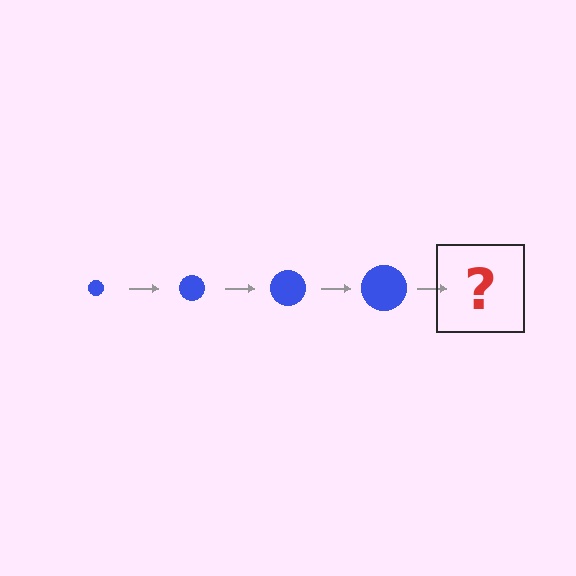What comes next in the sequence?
The next element should be a blue circle, larger than the previous one.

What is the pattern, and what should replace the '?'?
The pattern is that the circle gets progressively larger each step. The '?' should be a blue circle, larger than the previous one.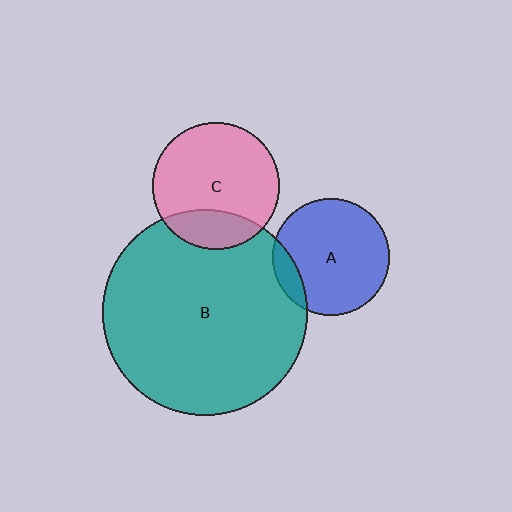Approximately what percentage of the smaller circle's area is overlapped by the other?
Approximately 10%.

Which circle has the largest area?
Circle B (teal).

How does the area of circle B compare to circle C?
Approximately 2.6 times.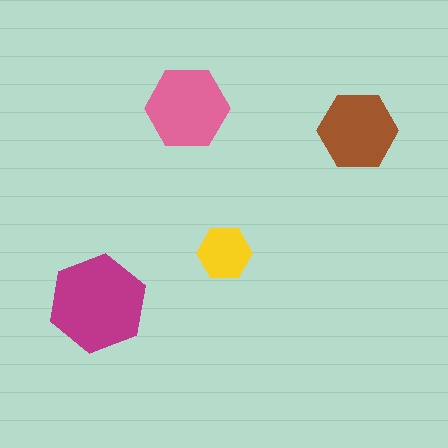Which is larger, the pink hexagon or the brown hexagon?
The pink one.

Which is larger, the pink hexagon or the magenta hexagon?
The magenta one.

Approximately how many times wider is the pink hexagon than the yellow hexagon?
About 1.5 times wider.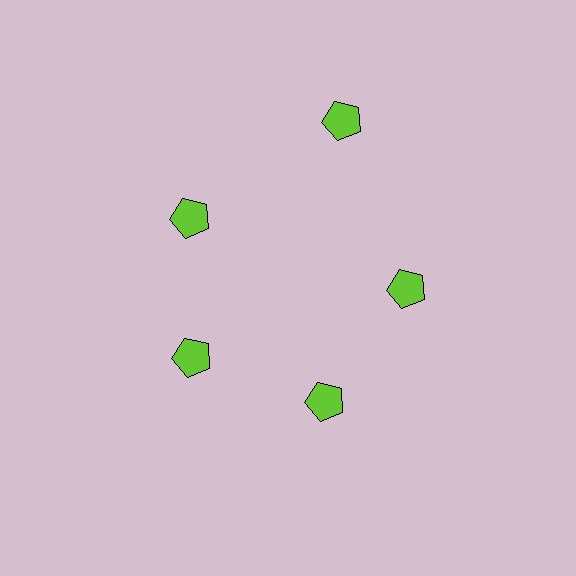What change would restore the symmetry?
The symmetry would be restored by moving it inward, back onto the ring so that all 5 pentagons sit at equal angles and equal distance from the center.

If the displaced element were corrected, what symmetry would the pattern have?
It would have 5-fold rotational symmetry — the pattern would map onto itself every 72 degrees.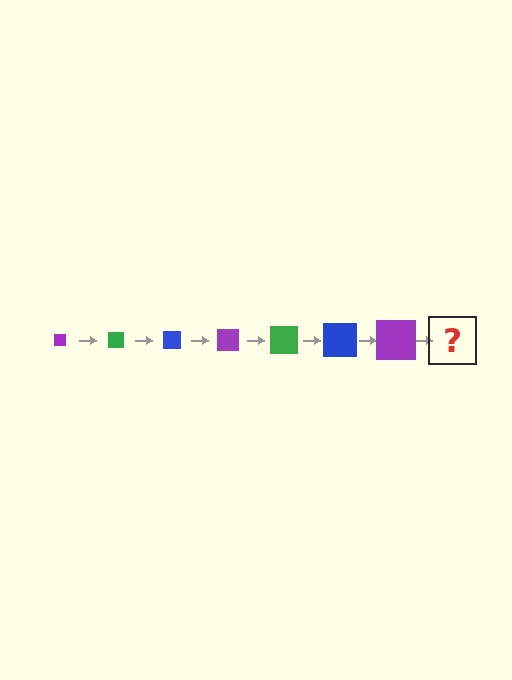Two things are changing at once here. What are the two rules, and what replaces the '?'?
The two rules are that the square grows larger each step and the color cycles through purple, green, and blue. The '?' should be a green square, larger than the previous one.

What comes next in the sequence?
The next element should be a green square, larger than the previous one.